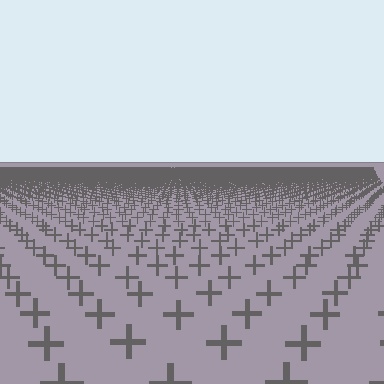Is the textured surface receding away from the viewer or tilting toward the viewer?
The surface is receding away from the viewer. Texture elements get smaller and denser toward the top.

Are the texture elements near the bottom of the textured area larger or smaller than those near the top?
Larger. Near the bottom, elements are closer to the viewer and appear at a bigger on-screen size.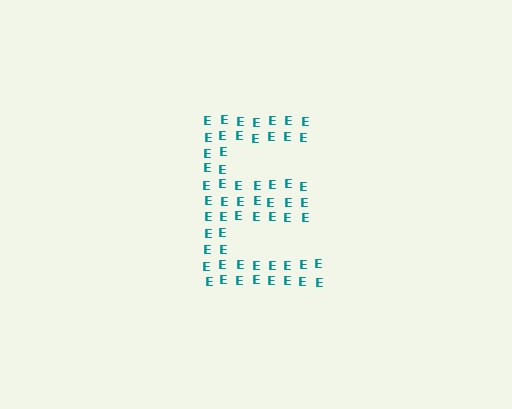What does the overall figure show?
The overall figure shows the letter E.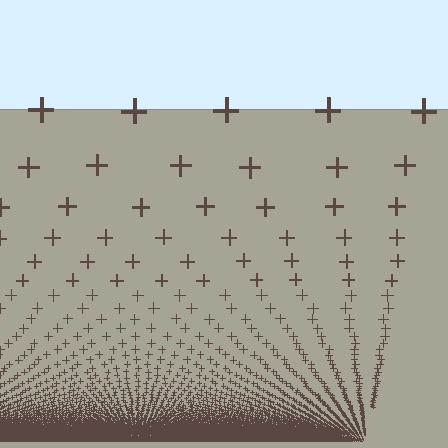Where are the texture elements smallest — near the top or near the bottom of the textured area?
Near the bottom.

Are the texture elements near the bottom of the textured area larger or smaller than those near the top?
Smaller. The gradient is inverted — elements near the bottom are smaller and denser.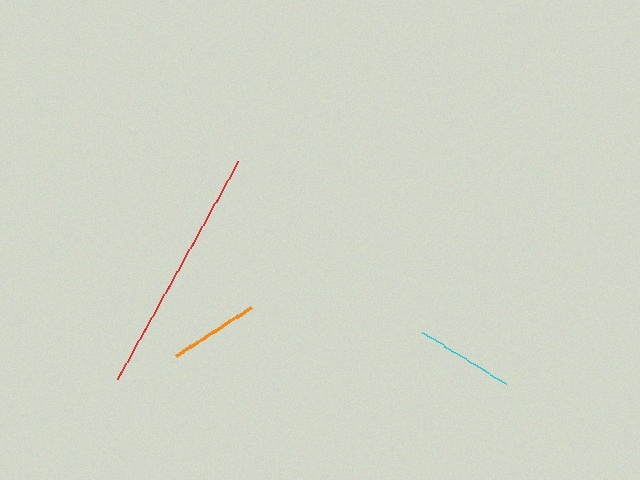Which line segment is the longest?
The red line is the longest at approximately 250 pixels.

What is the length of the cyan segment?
The cyan segment is approximately 100 pixels long.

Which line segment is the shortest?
The orange line is the shortest at approximately 90 pixels.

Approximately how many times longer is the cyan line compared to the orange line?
The cyan line is approximately 1.1 times the length of the orange line.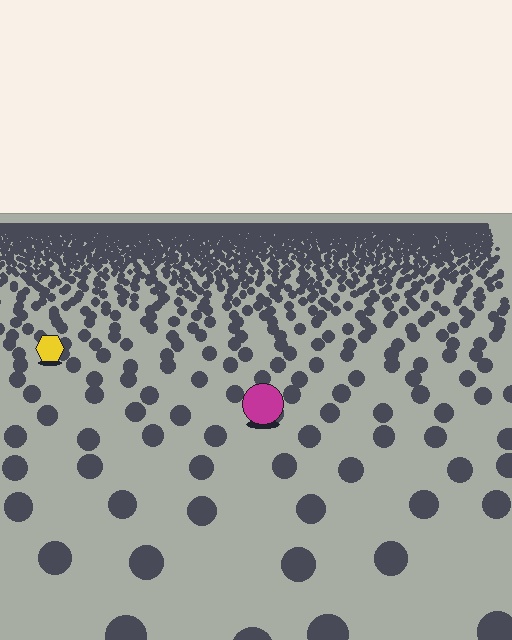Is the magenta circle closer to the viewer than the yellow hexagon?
Yes. The magenta circle is closer — you can tell from the texture gradient: the ground texture is coarser near it.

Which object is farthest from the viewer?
The yellow hexagon is farthest from the viewer. It appears smaller and the ground texture around it is denser.